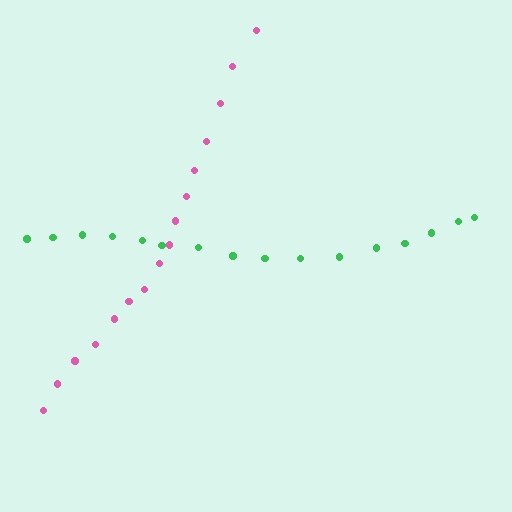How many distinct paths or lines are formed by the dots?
There are 2 distinct paths.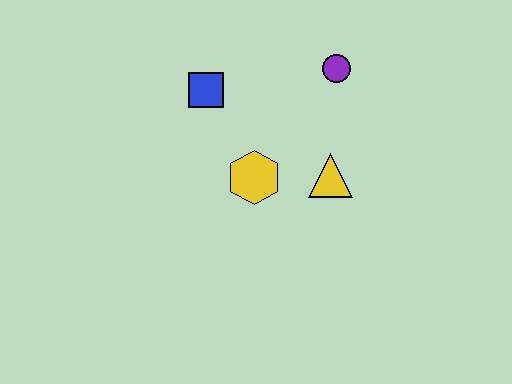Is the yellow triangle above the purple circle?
No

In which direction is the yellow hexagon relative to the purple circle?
The yellow hexagon is below the purple circle.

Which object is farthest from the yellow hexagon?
The purple circle is farthest from the yellow hexagon.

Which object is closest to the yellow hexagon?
The yellow triangle is closest to the yellow hexagon.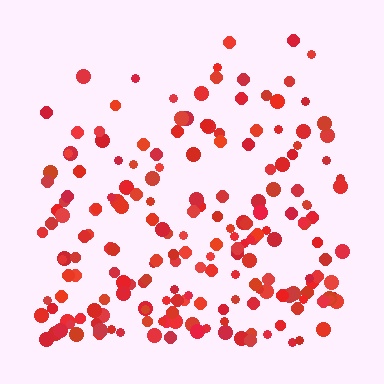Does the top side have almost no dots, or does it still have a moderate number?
Still a moderate number, just noticeably fewer than the bottom.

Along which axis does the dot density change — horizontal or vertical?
Vertical.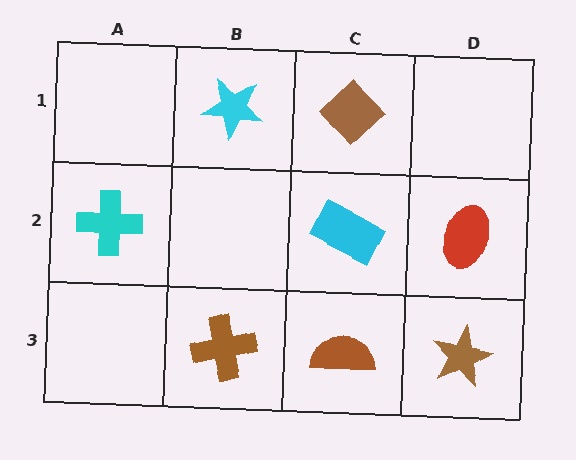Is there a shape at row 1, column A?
No, that cell is empty.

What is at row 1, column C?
A brown diamond.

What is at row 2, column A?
A cyan cross.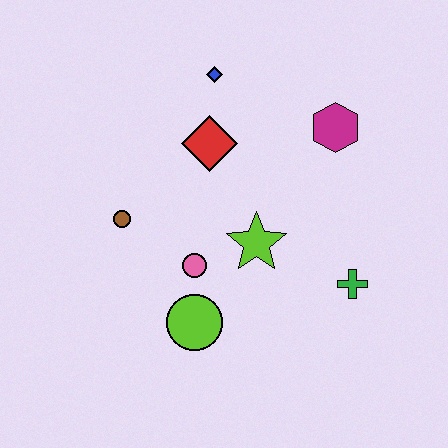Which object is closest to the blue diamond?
The red diamond is closest to the blue diamond.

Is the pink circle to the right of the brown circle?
Yes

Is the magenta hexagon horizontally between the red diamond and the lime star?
No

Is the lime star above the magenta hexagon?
No